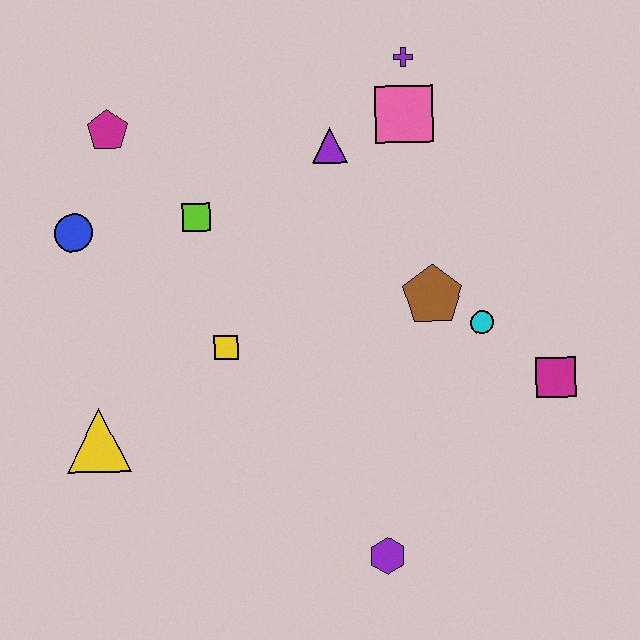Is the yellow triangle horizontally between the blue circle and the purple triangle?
Yes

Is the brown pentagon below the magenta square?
No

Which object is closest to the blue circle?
The magenta pentagon is closest to the blue circle.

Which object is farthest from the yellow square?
The purple cross is farthest from the yellow square.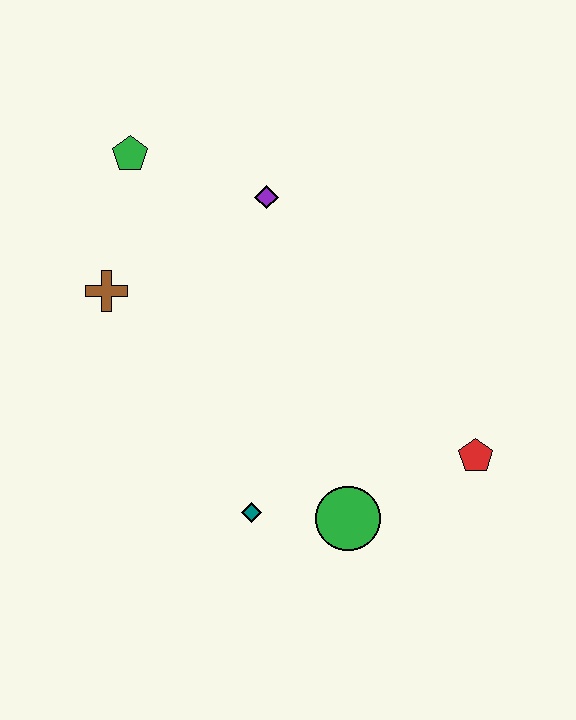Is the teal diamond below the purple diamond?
Yes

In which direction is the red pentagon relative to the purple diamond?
The red pentagon is below the purple diamond.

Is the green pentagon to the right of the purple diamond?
No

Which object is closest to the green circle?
The teal diamond is closest to the green circle.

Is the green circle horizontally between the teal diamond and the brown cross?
No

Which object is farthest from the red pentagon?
The green pentagon is farthest from the red pentagon.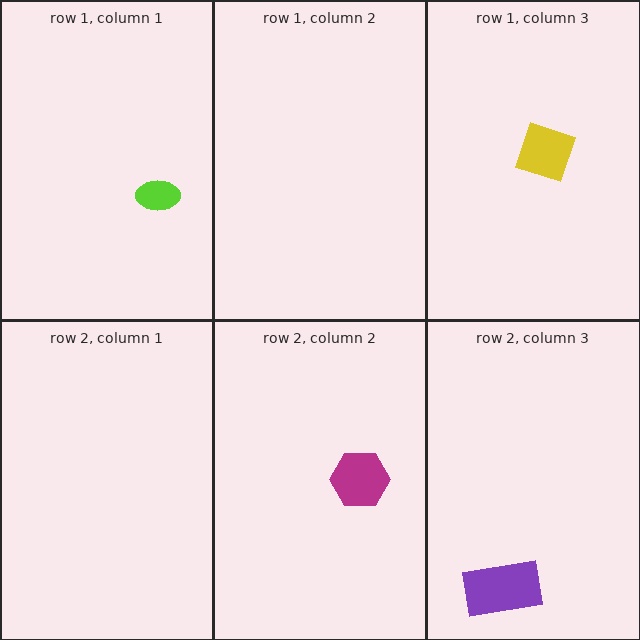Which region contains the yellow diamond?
The row 1, column 3 region.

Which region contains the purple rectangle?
The row 2, column 3 region.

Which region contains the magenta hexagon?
The row 2, column 2 region.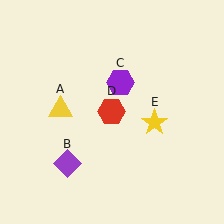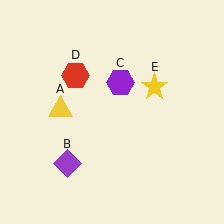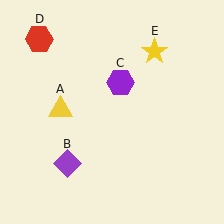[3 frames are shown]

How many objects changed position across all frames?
2 objects changed position: red hexagon (object D), yellow star (object E).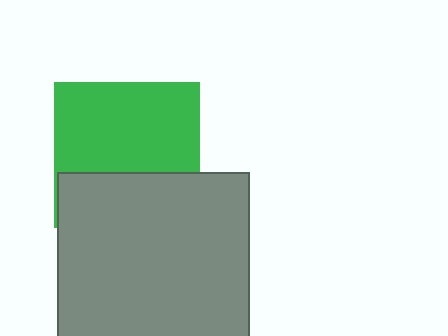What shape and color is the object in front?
The object in front is a gray square.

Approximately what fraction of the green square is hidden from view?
Roughly 37% of the green square is hidden behind the gray square.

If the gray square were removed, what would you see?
You would see the complete green square.